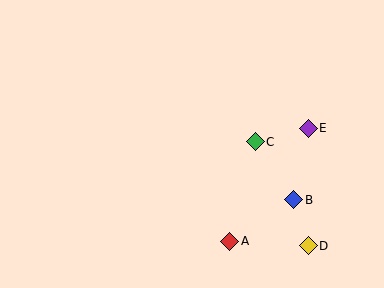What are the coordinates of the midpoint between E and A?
The midpoint between E and A is at (269, 185).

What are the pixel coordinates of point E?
Point E is at (308, 128).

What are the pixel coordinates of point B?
Point B is at (294, 200).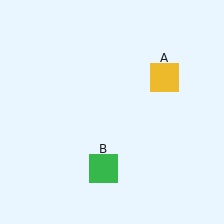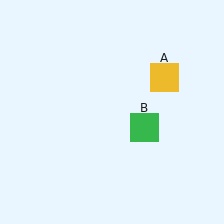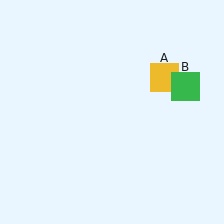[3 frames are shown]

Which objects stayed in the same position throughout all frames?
Yellow square (object A) remained stationary.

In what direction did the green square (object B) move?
The green square (object B) moved up and to the right.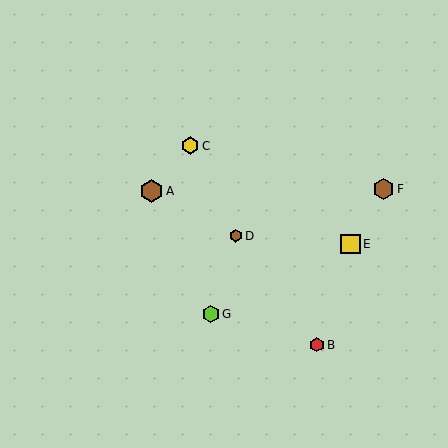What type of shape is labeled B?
Shape B is a red hexagon.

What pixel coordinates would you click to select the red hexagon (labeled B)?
Click at (317, 345) to select the red hexagon B.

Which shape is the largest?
The brown hexagon (labeled A) is the largest.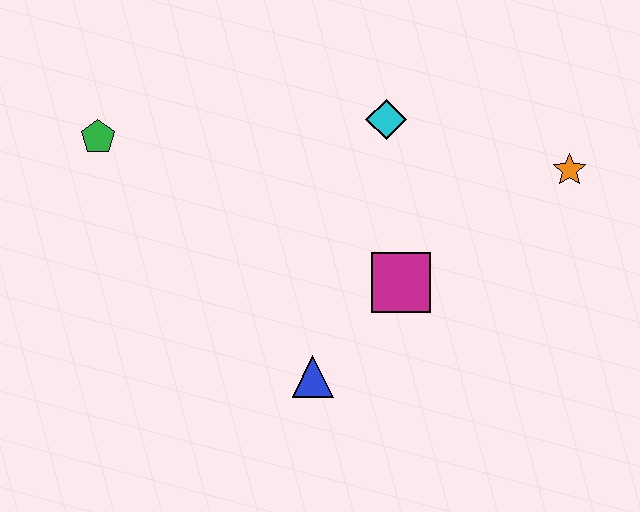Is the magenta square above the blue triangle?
Yes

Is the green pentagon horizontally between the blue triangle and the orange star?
No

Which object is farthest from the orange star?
The green pentagon is farthest from the orange star.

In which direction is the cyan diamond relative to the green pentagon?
The cyan diamond is to the right of the green pentagon.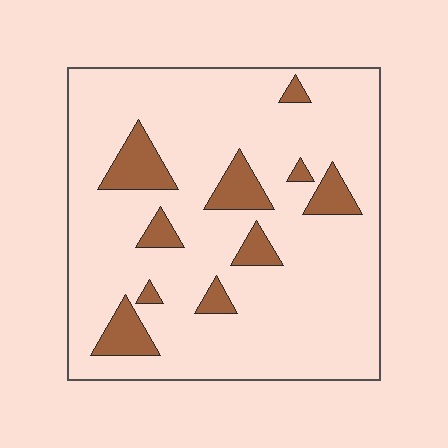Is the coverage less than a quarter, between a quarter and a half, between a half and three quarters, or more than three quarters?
Less than a quarter.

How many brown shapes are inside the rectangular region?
10.